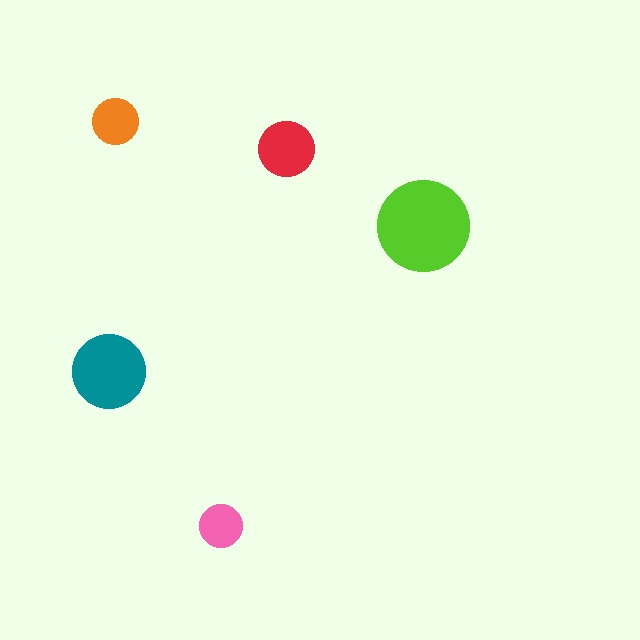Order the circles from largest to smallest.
the lime one, the teal one, the red one, the orange one, the pink one.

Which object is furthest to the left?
The teal circle is leftmost.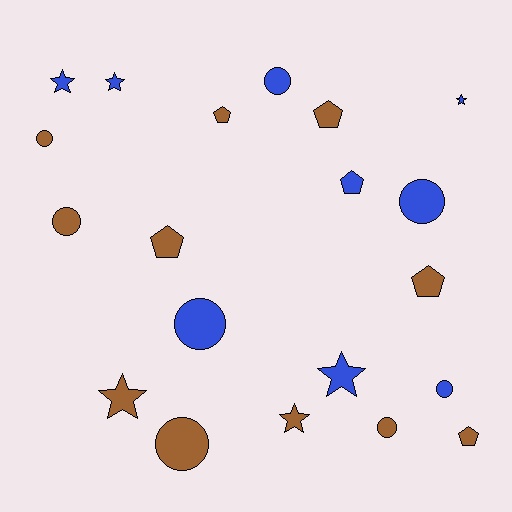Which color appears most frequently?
Brown, with 11 objects.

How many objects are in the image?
There are 20 objects.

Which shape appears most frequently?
Circle, with 8 objects.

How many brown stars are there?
There are 2 brown stars.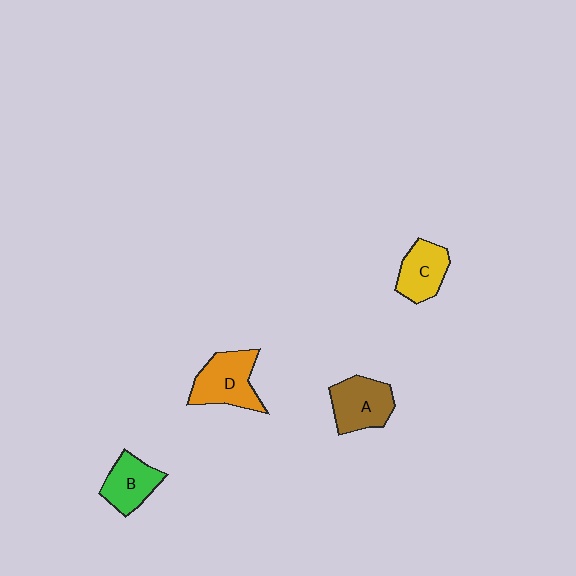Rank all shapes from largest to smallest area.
From largest to smallest: D (orange), A (brown), C (yellow), B (green).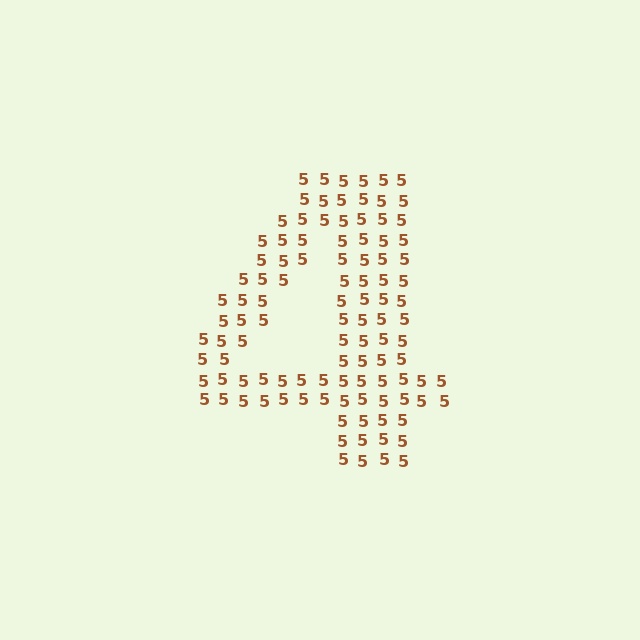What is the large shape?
The large shape is the digit 4.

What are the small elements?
The small elements are digit 5's.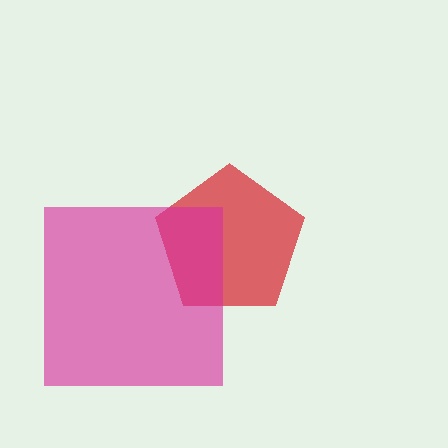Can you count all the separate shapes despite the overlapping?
Yes, there are 2 separate shapes.